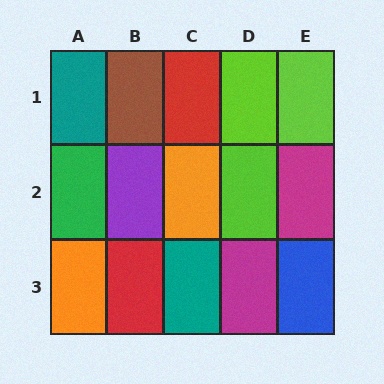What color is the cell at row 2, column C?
Orange.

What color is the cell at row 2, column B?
Purple.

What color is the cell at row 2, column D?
Lime.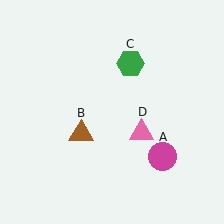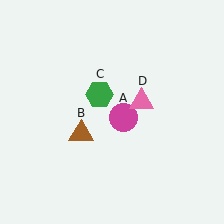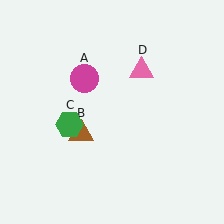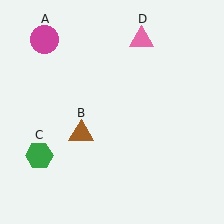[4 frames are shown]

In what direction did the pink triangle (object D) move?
The pink triangle (object D) moved up.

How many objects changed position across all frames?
3 objects changed position: magenta circle (object A), green hexagon (object C), pink triangle (object D).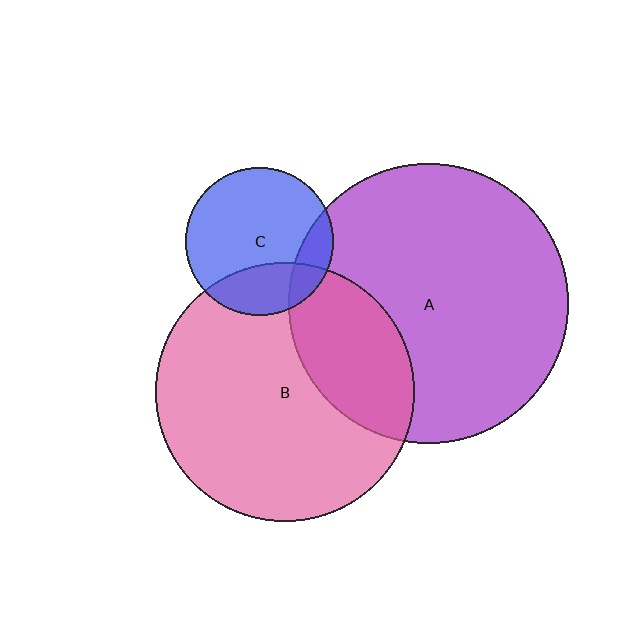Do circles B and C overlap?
Yes.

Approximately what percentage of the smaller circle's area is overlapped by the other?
Approximately 25%.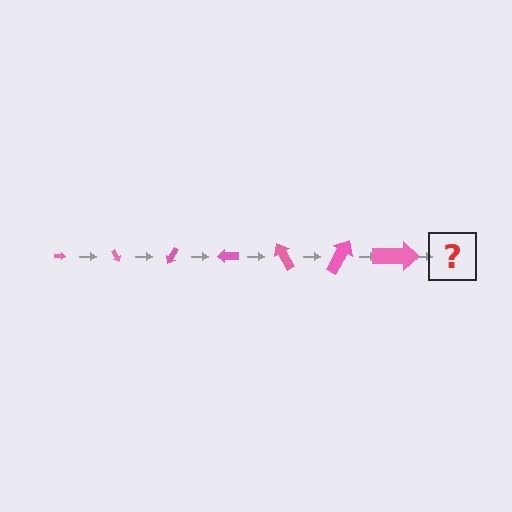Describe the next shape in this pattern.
It should be an arrow, larger than the previous one and rotated 420 degrees from the start.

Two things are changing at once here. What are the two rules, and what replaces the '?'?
The two rules are that the arrow grows larger each step and it rotates 60 degrees each step. The '?' should be an arrow, larger than the previous one and rotated 420 degrees from the start.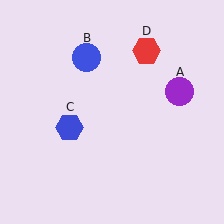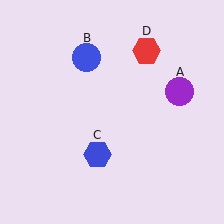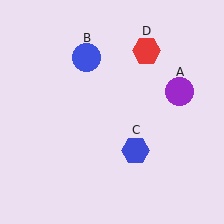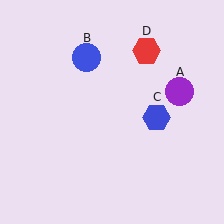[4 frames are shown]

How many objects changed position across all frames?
1 object changed position: blue hexagon (object C).